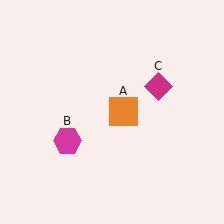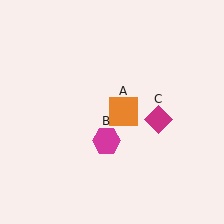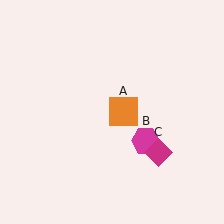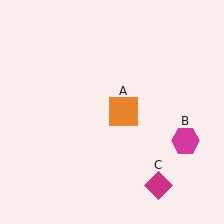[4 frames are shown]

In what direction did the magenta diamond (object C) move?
The magenta diamond (object C) moved down.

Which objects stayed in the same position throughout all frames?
Orange square (object A) remained stationary.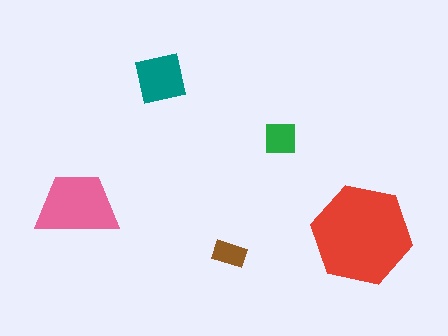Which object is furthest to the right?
The red hexagon is rightmost.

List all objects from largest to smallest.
The red hexagon, the pink trapezoid, the teal square, the green square, the brown rectangle.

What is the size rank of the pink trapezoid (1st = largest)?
2nd.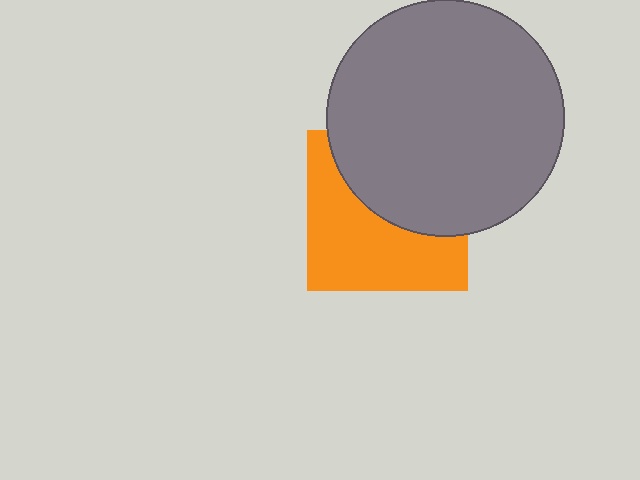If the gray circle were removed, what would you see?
You would see the complete orange square.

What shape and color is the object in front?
The object in front is a gray circle.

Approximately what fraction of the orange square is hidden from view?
Roughly 47% of the orange square is hidden behind the gray circle.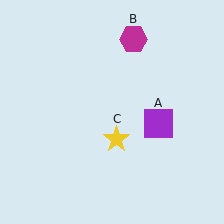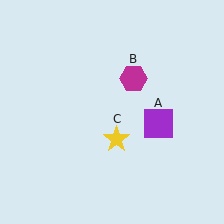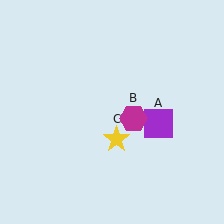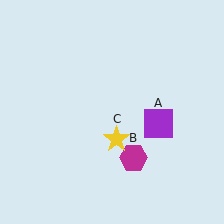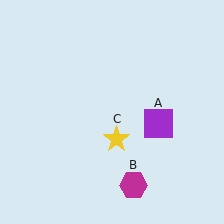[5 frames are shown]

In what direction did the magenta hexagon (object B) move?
The magenta hexagon (object B) moved down.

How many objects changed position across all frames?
1 object changed position: magenta hexagon (object B).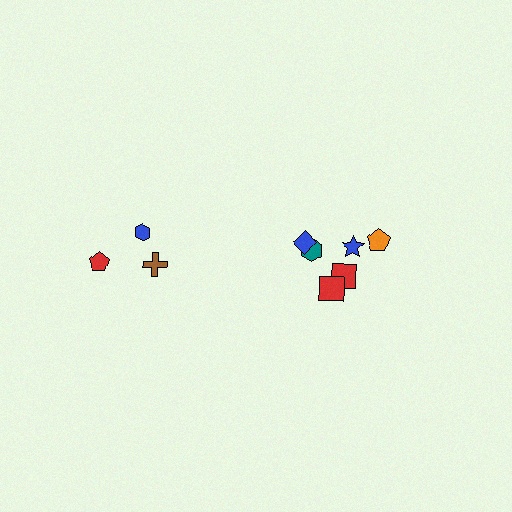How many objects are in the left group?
There are 3 objects.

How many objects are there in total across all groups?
There are 9 objects.